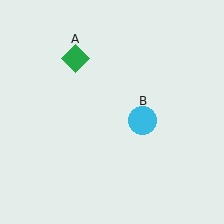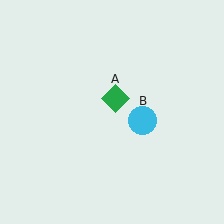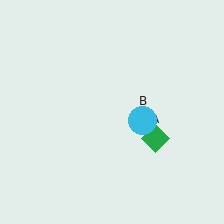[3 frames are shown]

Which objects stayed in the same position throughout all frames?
Cyan circle (object B) remained stationary.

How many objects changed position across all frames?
1 object changed position: green diamond (object A).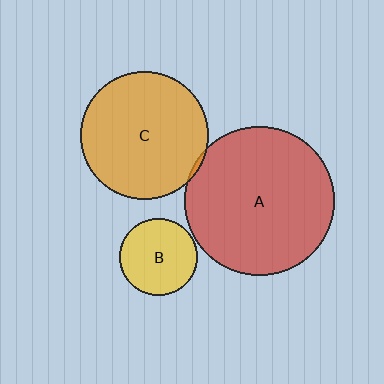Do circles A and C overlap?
Yes.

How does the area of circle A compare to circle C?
Approximately 1.4 times.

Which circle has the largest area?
Circle A (red).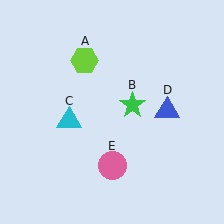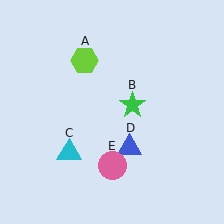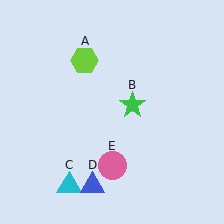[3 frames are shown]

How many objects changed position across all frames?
2 objects changed position: cyan triangle (object C), blue triangle (object D).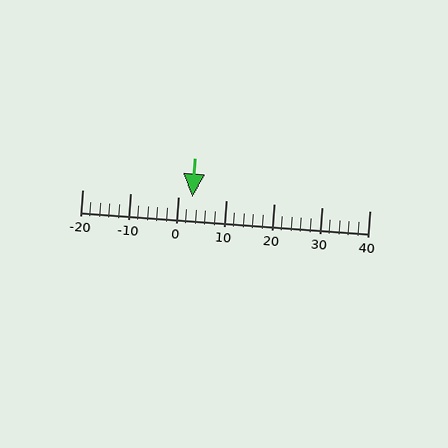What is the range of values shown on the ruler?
The ruler shows values from -20 to 40.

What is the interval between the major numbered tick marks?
The major tick marks are spaced 10 units apart.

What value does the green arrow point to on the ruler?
The green arrow points to approximately 3.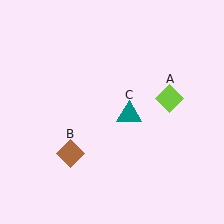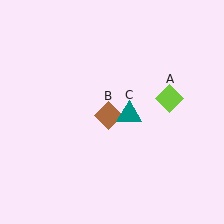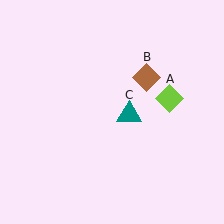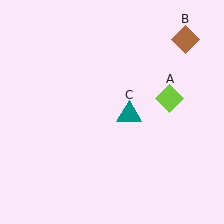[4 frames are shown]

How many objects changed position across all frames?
1 object changed position: brown diamond (object B).